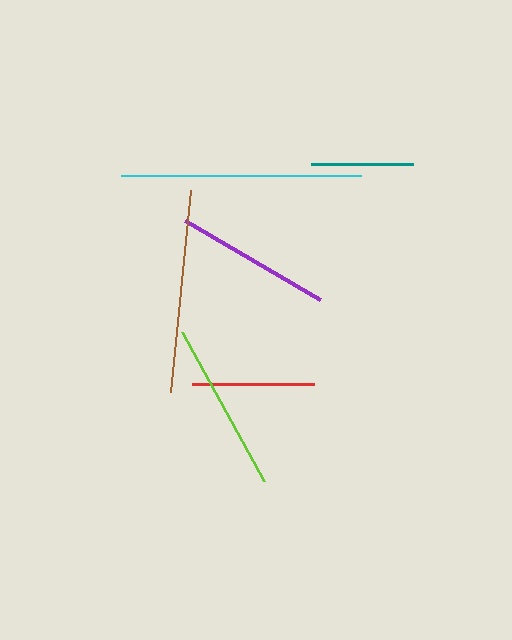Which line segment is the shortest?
The teal line is the shortest at approximately 102 pixels.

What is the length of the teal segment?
The teal segment is approximately 102 pixels long.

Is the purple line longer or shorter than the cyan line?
The cyan line is longer than the purple line.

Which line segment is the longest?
The cyan line is the longest at approximately 240 pixels.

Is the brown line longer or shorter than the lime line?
The brown line is longer than the lime line.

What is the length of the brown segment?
The brown segment is approximately 203 pixels long.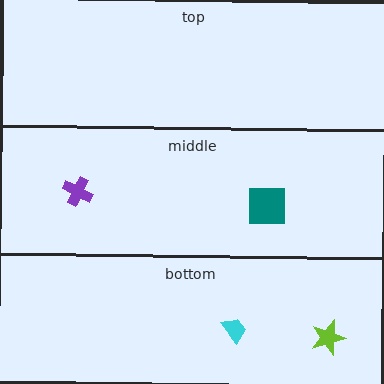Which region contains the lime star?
The bottom region.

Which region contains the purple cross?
The middle region.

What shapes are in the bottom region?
The cyan trapezoid, the lime star.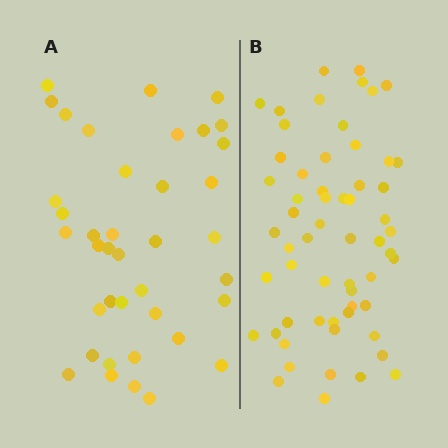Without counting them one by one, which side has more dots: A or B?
Region B (the right region) has more dots.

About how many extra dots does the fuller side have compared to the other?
Region B has approximately 20 more dots than region A.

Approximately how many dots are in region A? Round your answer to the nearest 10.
About 40 dots. (The exact count is 39, which rounds to 40.)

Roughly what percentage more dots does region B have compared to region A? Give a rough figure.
About 50% more.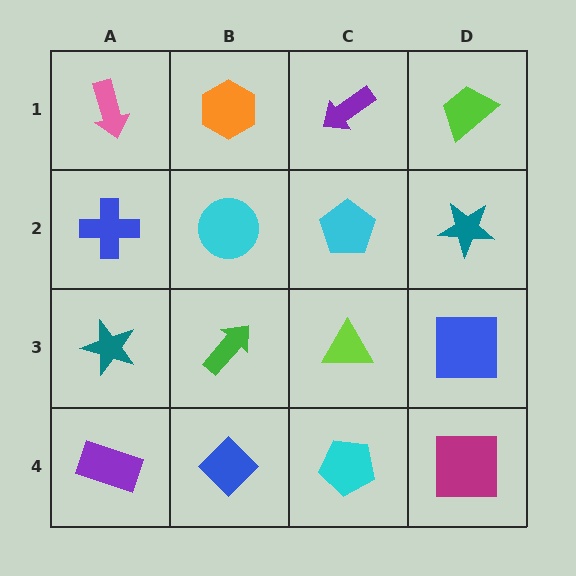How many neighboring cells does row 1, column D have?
2.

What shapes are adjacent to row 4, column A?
A teal star (row 3, column A), a blue diamond (row 4, column B).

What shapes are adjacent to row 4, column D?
A blue square (row 3, column D), a cyan pentagon (row 4, column C).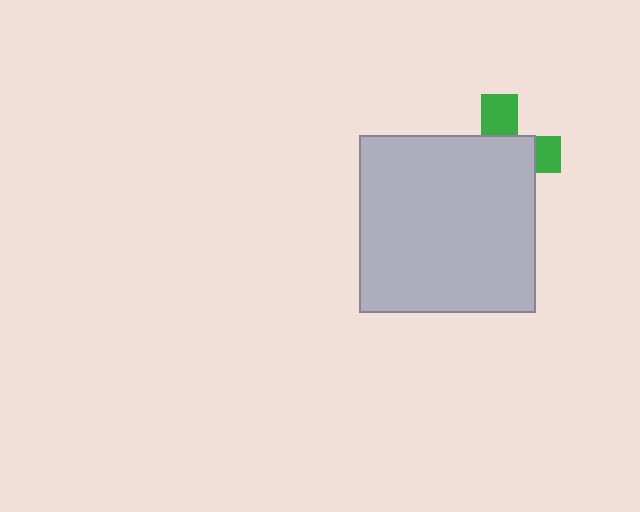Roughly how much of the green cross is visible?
A small part of it is visible (roughly 33%).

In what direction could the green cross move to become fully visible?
The green cross could move up. That would shift it out from behind the light gray square entirely.